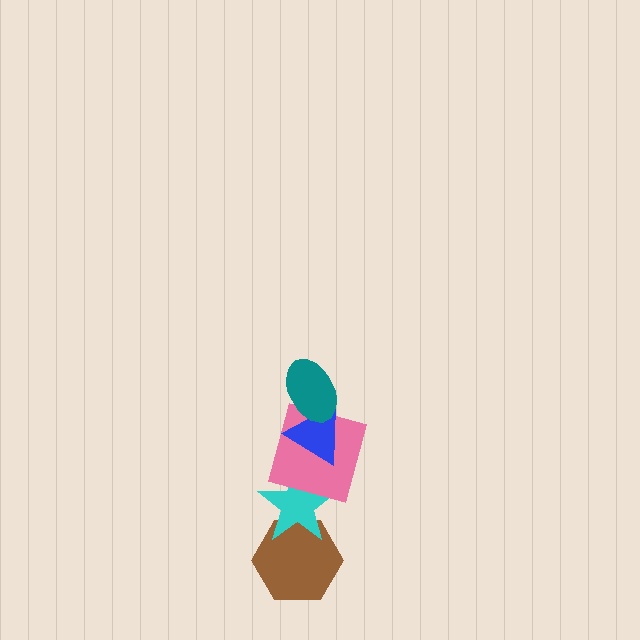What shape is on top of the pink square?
The blue triangle is on top of the pink square.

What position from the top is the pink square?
The pink square is 3rd from the top.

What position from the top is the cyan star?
The cyan star is 4th from the top.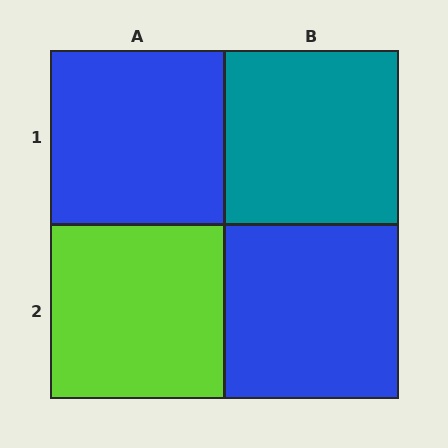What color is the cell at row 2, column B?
Blue.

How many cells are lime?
1 cell is lime.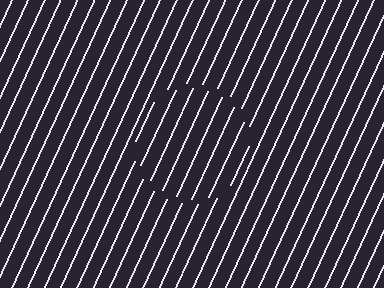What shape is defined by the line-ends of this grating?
An illusory circle. The interior of the shape contains the same grating, shifted by half a period — the contour is defined by the phase discontinuity where line-ends from the inner and outer gratings abut.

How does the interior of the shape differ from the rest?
The interior of the shape contains the same grating, shifted by half a period — the contour is defined by the phase discontinuity where line-ends from the inner and outer gratings abut.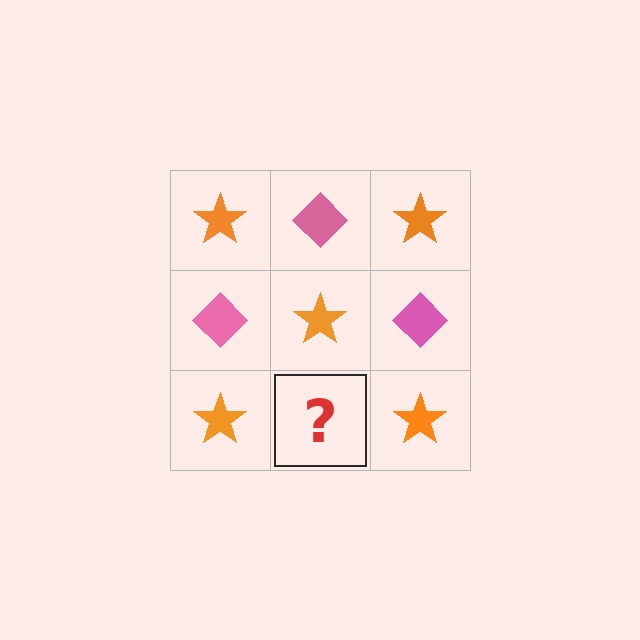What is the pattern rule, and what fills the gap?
The rule is that it alternates orange star and pink diamond in a checkerboard pattern. The gap should be filled with a pink diamond.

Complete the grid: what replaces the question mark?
The question mark should be replaced with a pink diamond.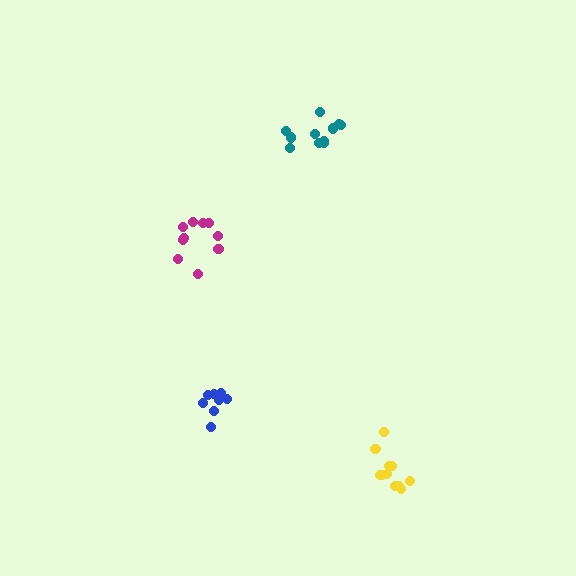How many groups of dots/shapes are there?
There are 4 groups.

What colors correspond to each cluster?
The clusters are colored: teal, magenta, blue, yellow.